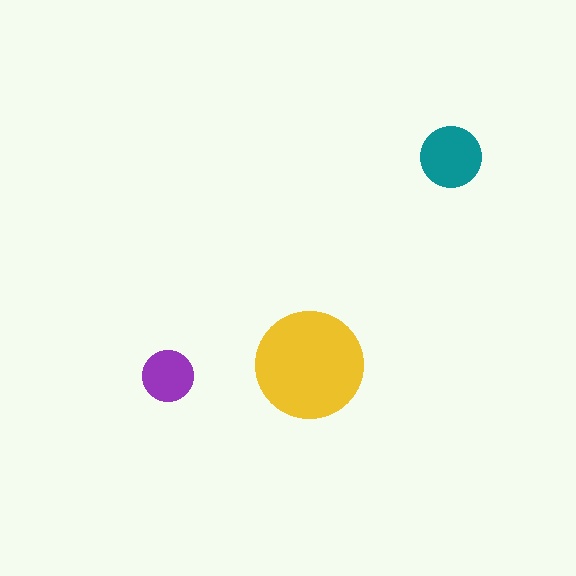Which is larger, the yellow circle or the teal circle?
The yellow one.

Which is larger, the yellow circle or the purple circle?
The yellow one.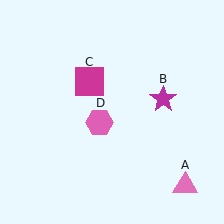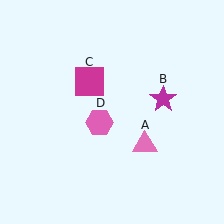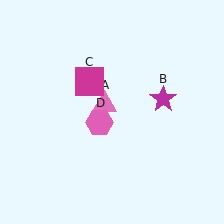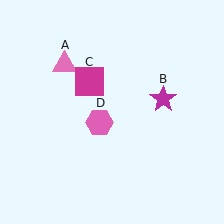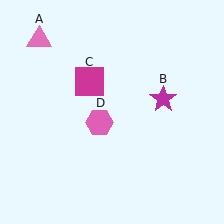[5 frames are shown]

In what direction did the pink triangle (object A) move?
The pink triangle (object A) moved up and to the left.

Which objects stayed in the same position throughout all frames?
Magenta star (object B) and magenta square (object C) and pink hexagon (object D) remained stationary.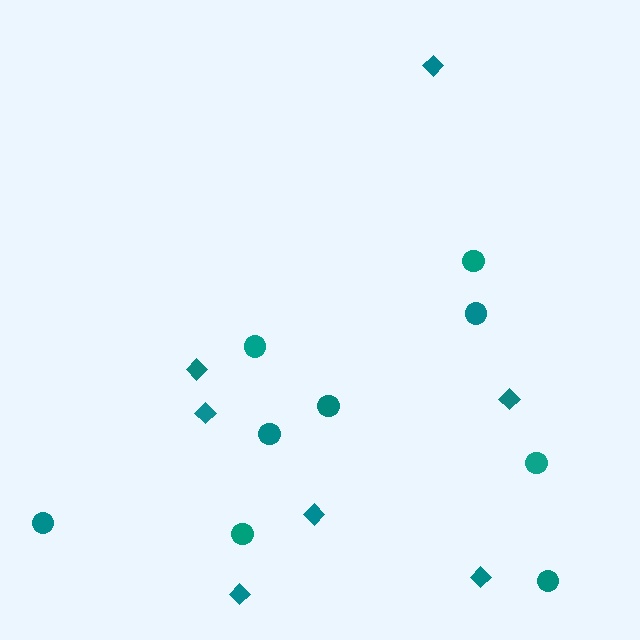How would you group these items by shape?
There are 2 groups: one group of diamonds (7) and one group of circles (9).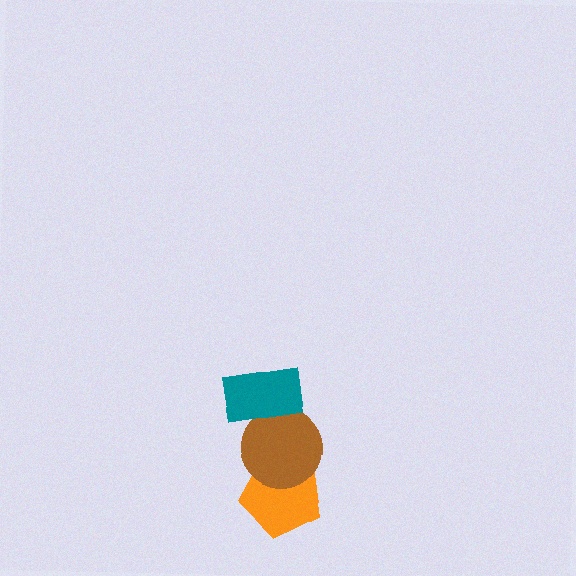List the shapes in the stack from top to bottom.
From top to bottom: the teal rectangle, the brown circle, the orange pentagon.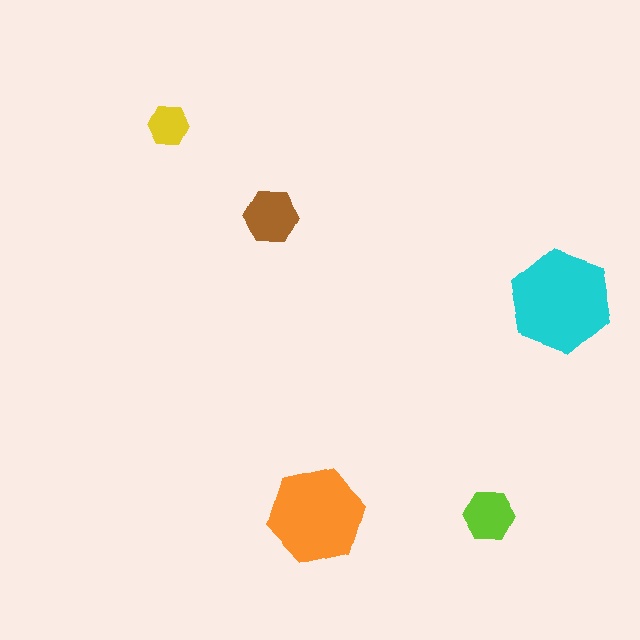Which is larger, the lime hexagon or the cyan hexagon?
The cyan one.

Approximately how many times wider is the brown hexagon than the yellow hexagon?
About 1.5 times wider.